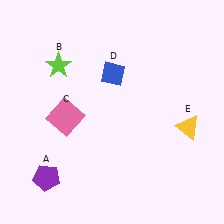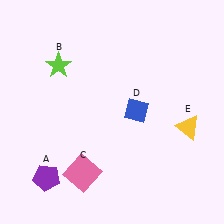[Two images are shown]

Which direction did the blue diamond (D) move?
The blue diamond (D) moved down.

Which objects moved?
The objects that moved are: the pink square (C), the blue diamond (D).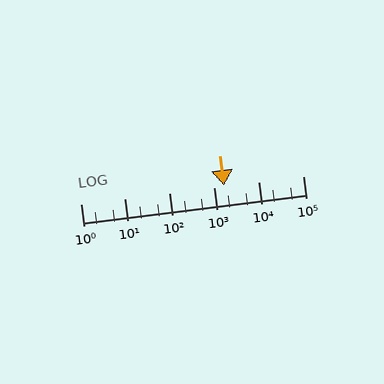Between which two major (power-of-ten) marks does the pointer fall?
The pointer is between 1000 and 10000.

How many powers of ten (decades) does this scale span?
The scale spans 5 decades, from 1 to 100000.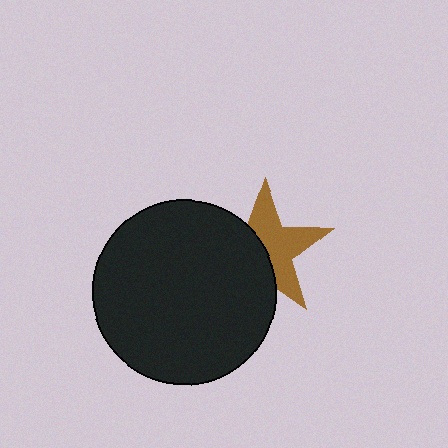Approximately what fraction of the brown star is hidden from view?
Roughly 46% of the brown star is hidden behind the black circle.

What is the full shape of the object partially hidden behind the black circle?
The partially hidden object is a brown star.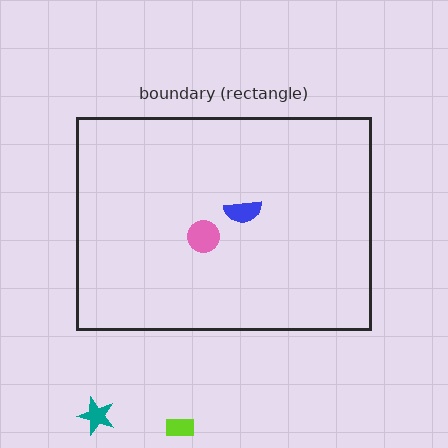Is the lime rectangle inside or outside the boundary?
Outside.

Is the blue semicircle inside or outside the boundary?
Inside.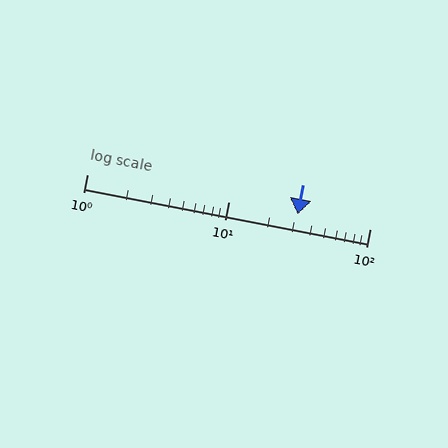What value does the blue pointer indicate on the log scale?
The pointer indicates approximately 31.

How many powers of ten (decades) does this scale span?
The scale spans 2 decades, from 1 to 100.